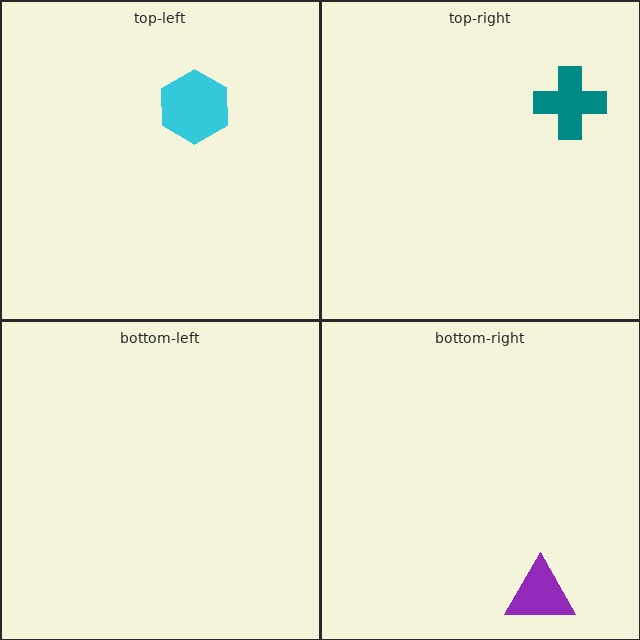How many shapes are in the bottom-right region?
1.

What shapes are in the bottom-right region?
The purple triangle.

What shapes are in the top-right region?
The teal cross.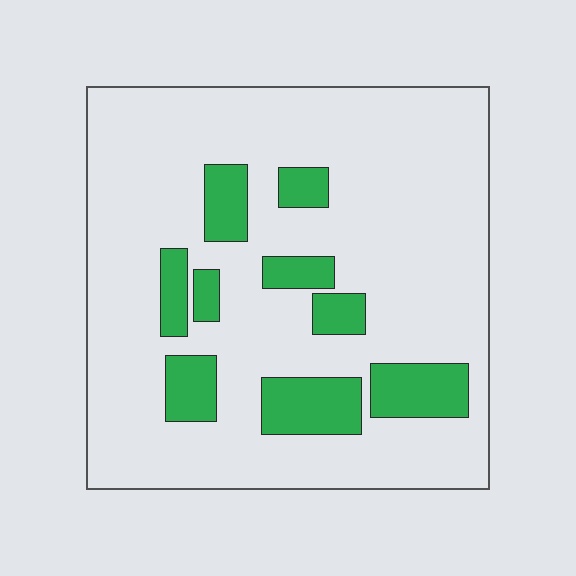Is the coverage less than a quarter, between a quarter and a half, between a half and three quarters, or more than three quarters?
Less than a quarter.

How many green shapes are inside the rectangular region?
9.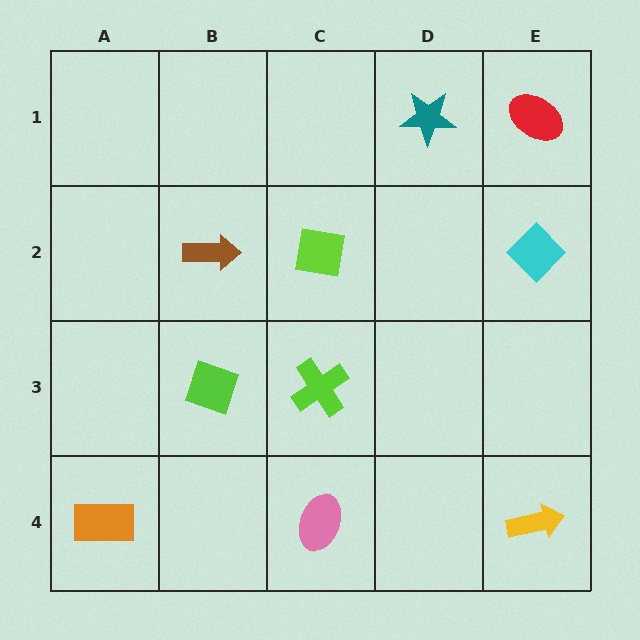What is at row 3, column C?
A lime cross.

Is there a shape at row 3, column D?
No, that cell is empty.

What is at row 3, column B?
A lime diamond.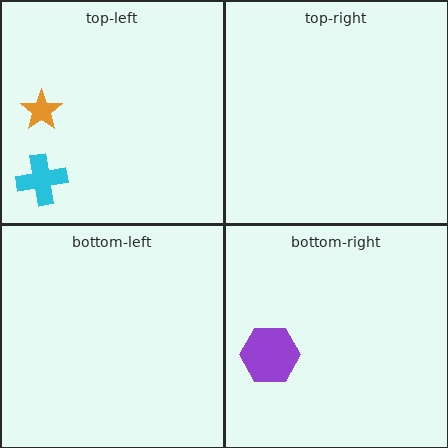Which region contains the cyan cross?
The top-left region.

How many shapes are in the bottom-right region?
1.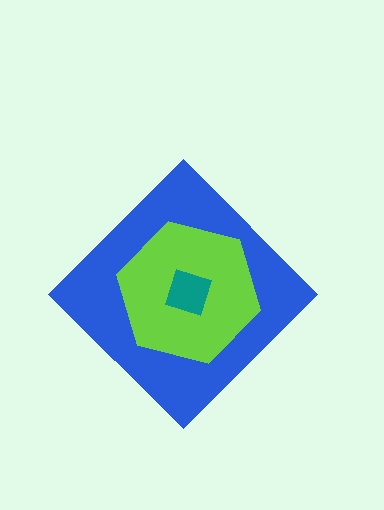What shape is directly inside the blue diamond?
The lime hexagon.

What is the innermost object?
The teal square.